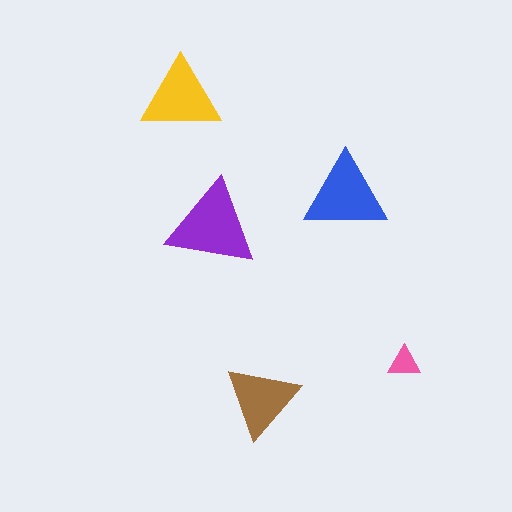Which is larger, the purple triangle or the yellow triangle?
The purple one.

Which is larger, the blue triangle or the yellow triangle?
The blue one.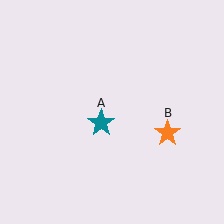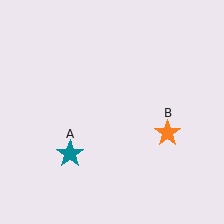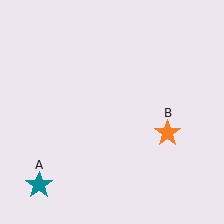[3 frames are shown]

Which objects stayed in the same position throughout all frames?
Orange star (object B) remained stationary.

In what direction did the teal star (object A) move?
The teal star (object A) moved down and to the left.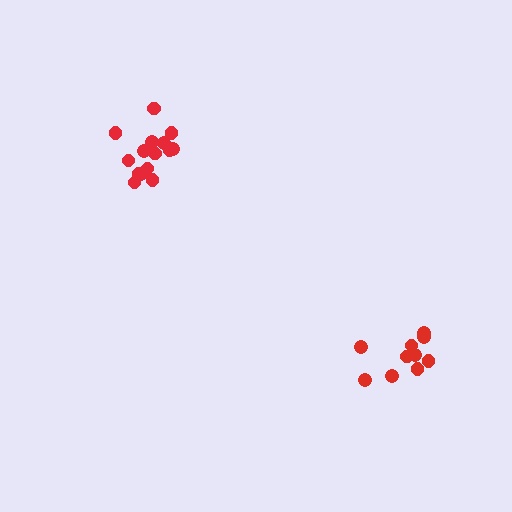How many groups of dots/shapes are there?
There are 2 groups.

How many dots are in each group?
Group 1: 11 dots, Group 2: 15 dots (26 total).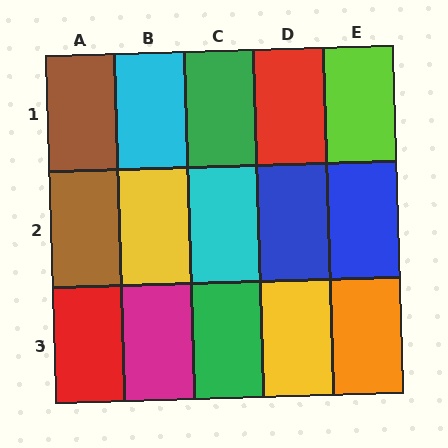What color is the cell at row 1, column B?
Cyan.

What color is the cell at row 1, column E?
Lime.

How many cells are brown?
2 cells are brown.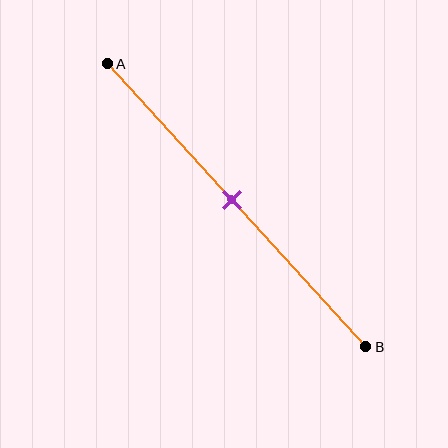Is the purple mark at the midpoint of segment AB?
Yes, the mark is approximately at the midpoint.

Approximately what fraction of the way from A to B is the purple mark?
The purple mark is approximately 50% of the way from A to B.